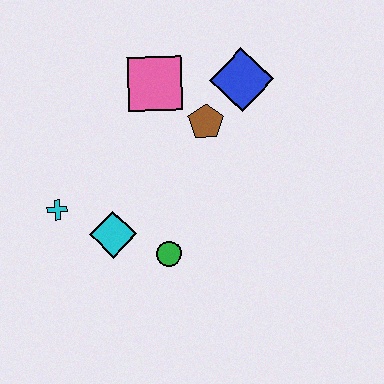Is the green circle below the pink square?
Yes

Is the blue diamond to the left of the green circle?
No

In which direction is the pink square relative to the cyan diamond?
The pink square is above the cyan diamond.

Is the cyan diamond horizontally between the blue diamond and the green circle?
No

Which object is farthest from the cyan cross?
The blue diamond is farthest from the cyan cross.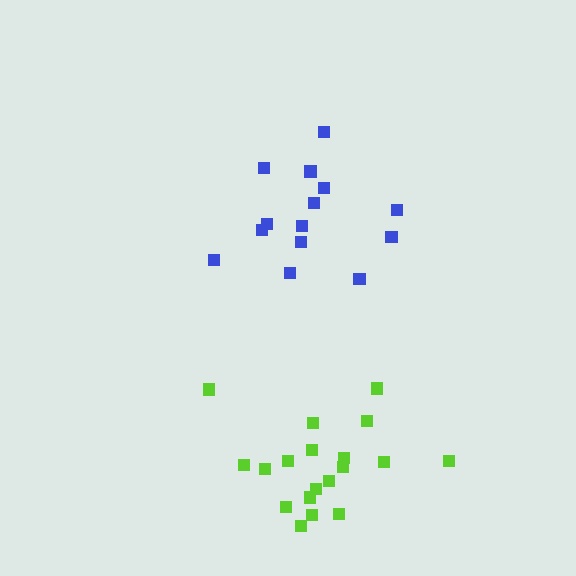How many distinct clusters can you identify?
There are 2 distinct clusters.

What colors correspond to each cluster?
The clusters are colored: blue, lime.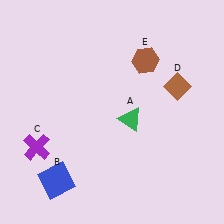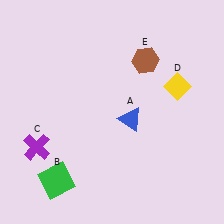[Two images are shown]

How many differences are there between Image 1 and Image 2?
There are 3 differences between the two images.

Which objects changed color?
A changed from green to blue. B changed from blue to green. D changed from brown to yellow.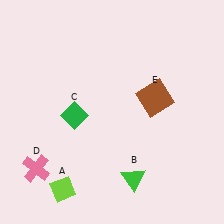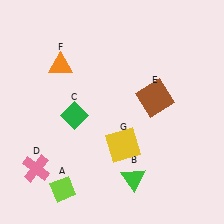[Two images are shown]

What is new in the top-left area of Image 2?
An orange triangle (F) was added in the top-left area of Image 2.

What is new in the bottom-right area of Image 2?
A yellow square (G) was added in the bottom-right area of Image 2.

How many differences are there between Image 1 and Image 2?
There are 2 differences between the two images.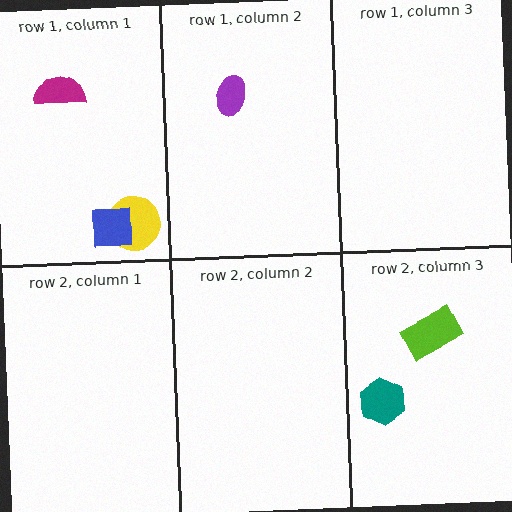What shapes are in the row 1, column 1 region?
The magenta semicircle, the yellow circle, the blue square.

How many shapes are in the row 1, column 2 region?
1.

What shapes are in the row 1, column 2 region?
The purple ellipse.